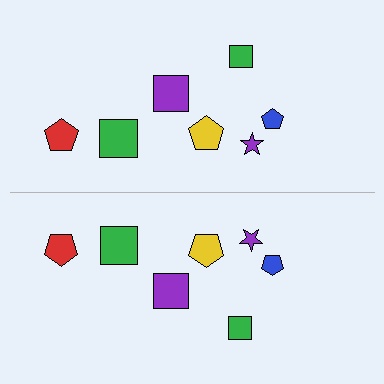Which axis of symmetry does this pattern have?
The pattern has a horizontal axis of symmetry running through the center of the image.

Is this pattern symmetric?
Yes, this pattern has bilateral (reflection) symmetry.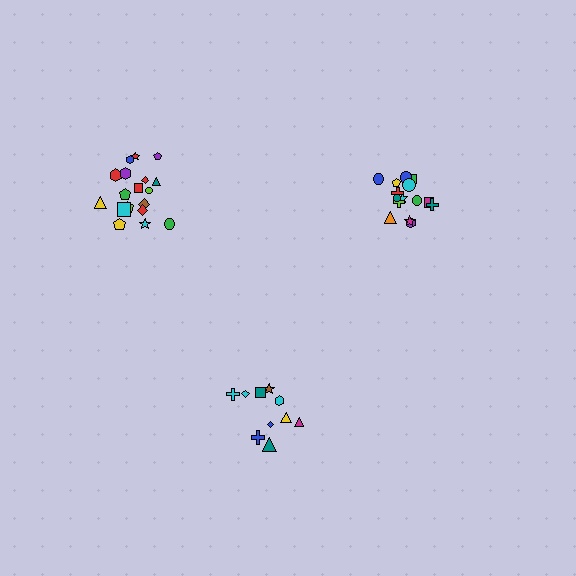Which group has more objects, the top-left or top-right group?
The top-left group.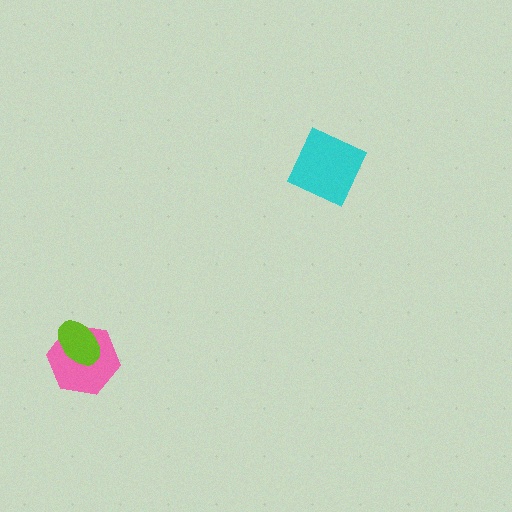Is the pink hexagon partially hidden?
Yes, it is partially covered by another shape.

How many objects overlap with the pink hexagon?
1 object overlaps with the pink hexagon.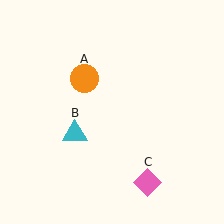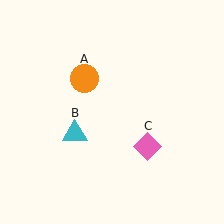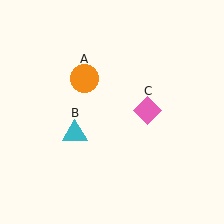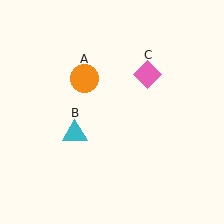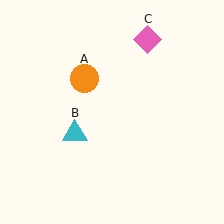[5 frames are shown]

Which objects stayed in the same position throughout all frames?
Orange circle (object A) and cyan triangle (object B) remained stationary.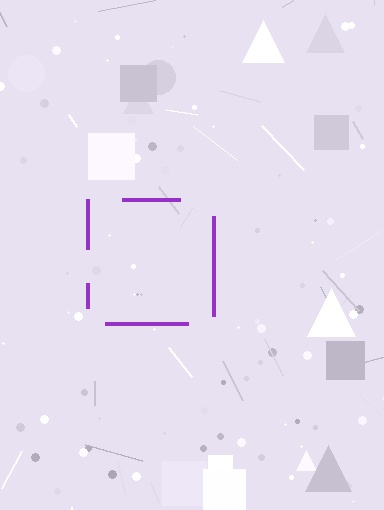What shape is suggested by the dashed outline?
The dashed outline suggests a square.